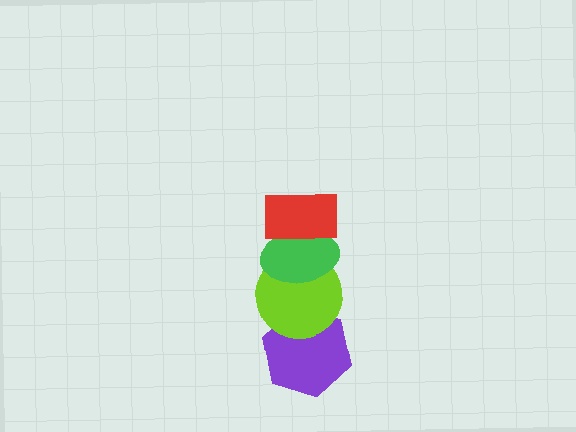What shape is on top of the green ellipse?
The red rectangle is on top of the green ellipse.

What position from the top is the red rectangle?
The red rectangle is 1st from the top.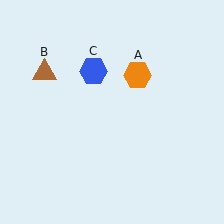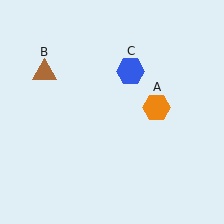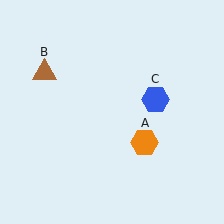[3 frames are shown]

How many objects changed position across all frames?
2 objects changed position: orange hexagon (object A), blue hexagon (object C).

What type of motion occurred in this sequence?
The orange hexagon (object A), blue hexagon (object C) rotated clockwise around the center of the scene.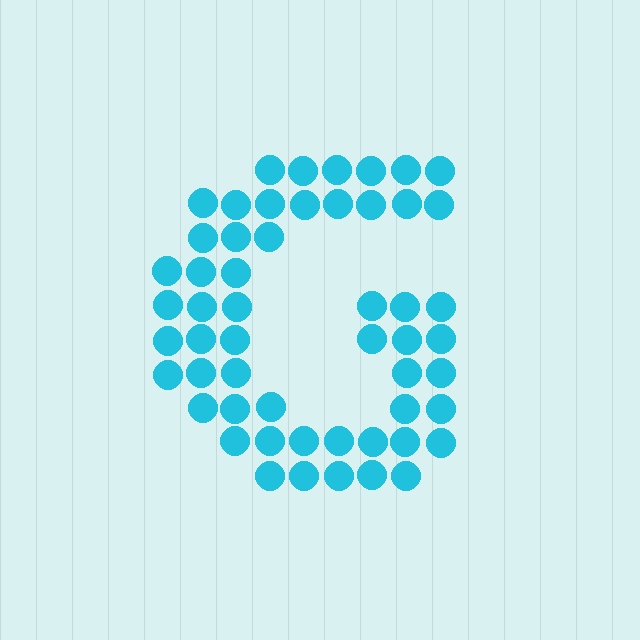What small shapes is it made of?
It is made of small circles.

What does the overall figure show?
The overall figure shows the letter G.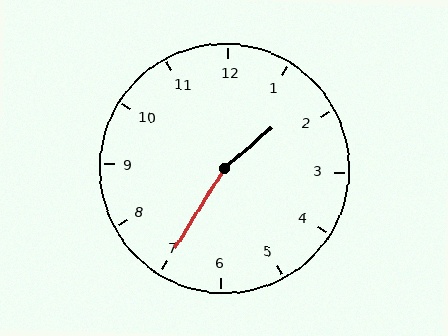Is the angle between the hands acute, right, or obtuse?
It is obtuse.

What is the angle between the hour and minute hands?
Approximately 162 degrees.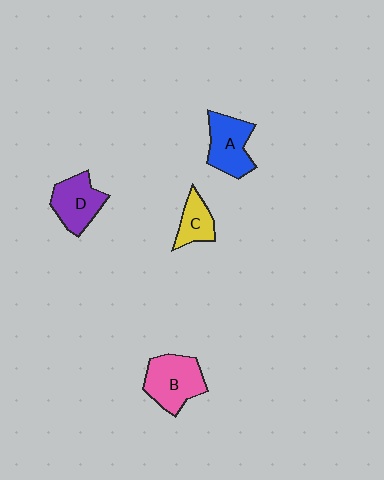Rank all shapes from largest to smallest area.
From largest to smallest: B (pink), A (blue), D (purple), C (yellow).